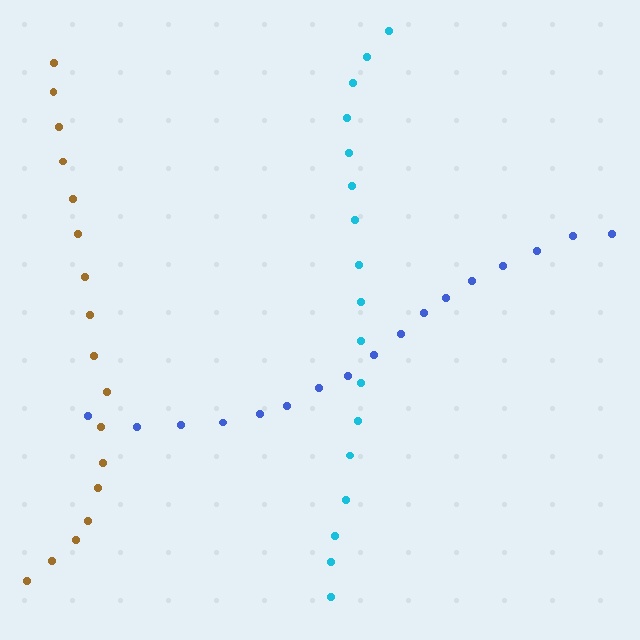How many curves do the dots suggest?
There are 3 distinct paths.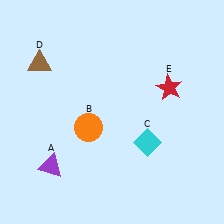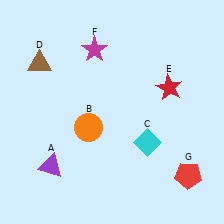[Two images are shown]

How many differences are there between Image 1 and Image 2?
There are 2 differences between the two images.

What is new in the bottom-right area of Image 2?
A red pentagon (G) was added in the bottom-right area of Image 2.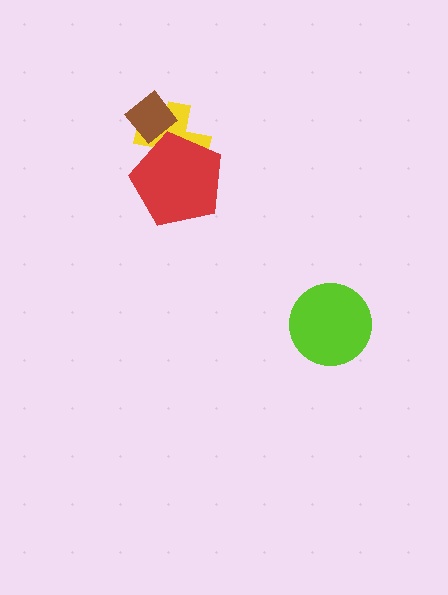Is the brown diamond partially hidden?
Yes, it is partially covered by another shape.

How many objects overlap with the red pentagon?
2 objects overlap with the red pentagon.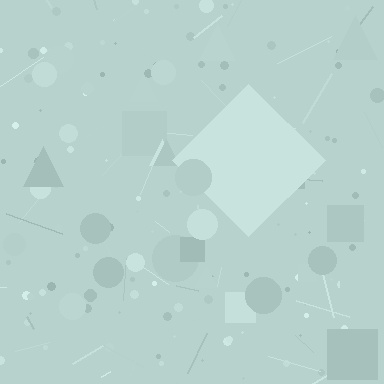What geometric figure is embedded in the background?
A diamond is embedded in the background.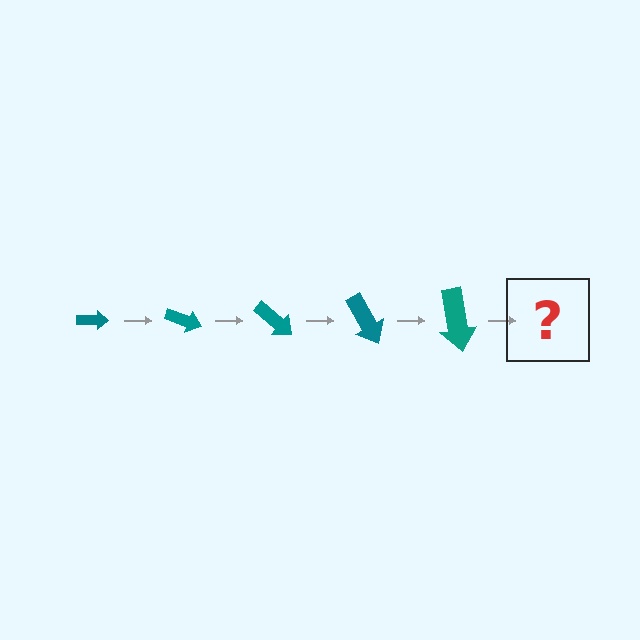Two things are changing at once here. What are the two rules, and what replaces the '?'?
The two rules are that the arrow grows larger each step and it rotates 20 degrees each step. The '?' should be an arrow, larger than the previous one and rotated 100 degrees from the start.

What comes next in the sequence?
The next element should be an arrow, larger than the previous one and rotated 100 degrees from the start.